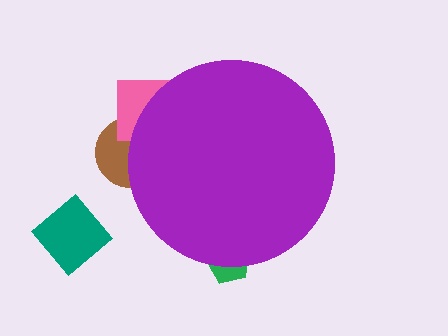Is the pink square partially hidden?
Yes, the pink square is partially hidden behind the purple circle.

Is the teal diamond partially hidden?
No, the teal diamond is fully visible.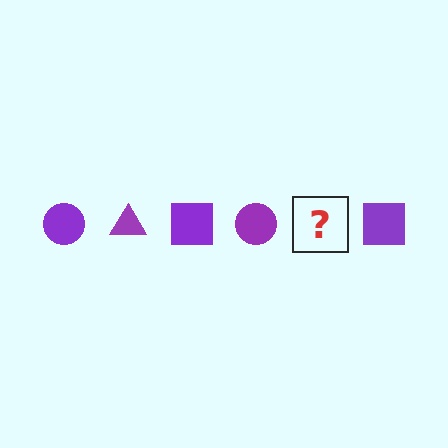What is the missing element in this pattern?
The missing element is a purple triangle.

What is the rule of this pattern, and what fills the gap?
The rule is that the pattern cycles through circle, triangle, square shapes in purple. The gap should be filled with a purple triangle.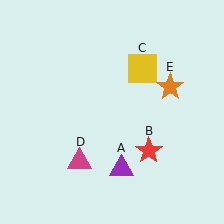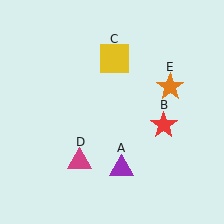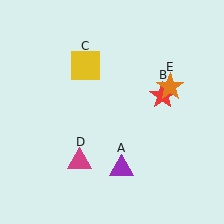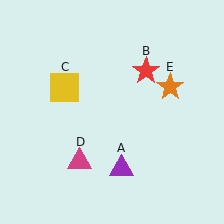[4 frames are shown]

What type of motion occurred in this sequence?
The red star (object B), yellow square (object C) rotated counterclockwise around the center of the scene.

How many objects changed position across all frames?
2 objects changed position: red star (object B), yellow square (object C).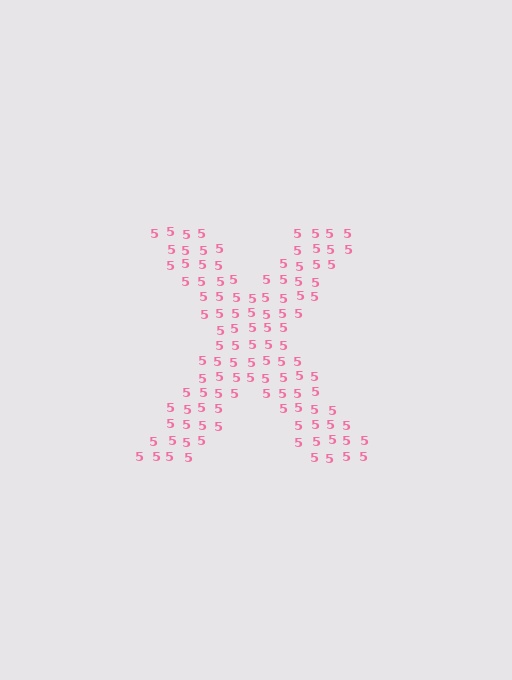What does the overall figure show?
The overall figure shows the letter X.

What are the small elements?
The small elements are digit 5's.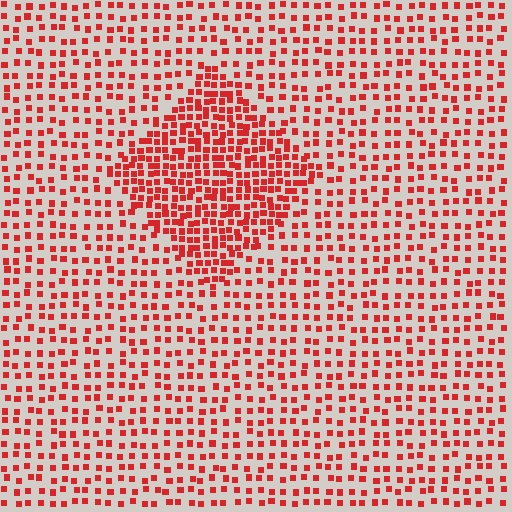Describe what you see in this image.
The image contains small red elements arranged at two different densities. A diamond-shaped region is visible where the elements are more densely packed than the surrounding area.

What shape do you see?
I see a diamond.